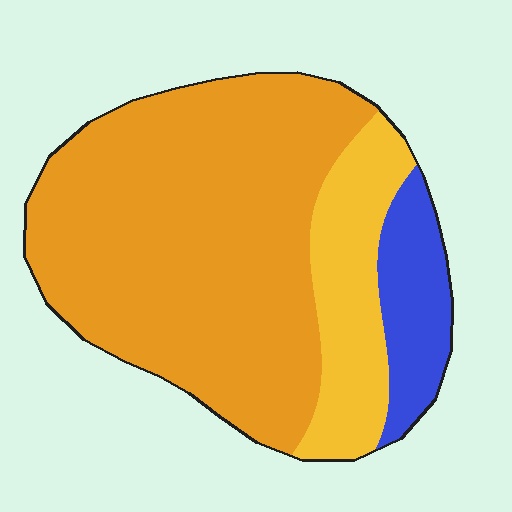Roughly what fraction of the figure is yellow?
Yellow covers around 20% of the figure.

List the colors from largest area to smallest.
From largest to smallest: orange, yellow, blue.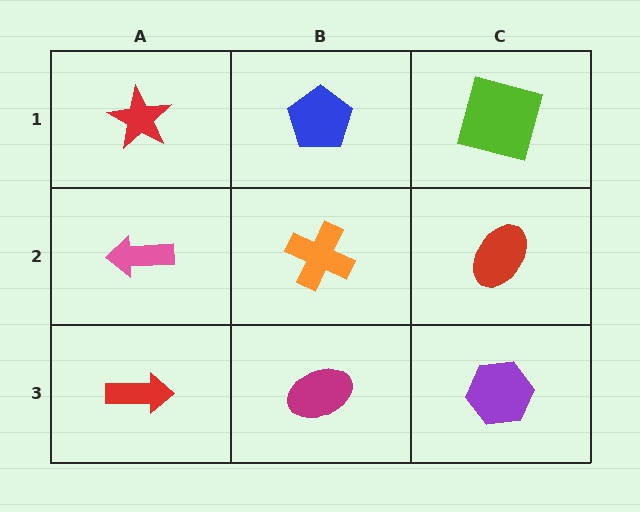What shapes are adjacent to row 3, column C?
A red ellipse (row 2, column C), a magenta ellipse (row 3, column B).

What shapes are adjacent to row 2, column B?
A blue pentagon (row 1, column B), a magenta ellipse (row 3, column B), a pink arrow (row 2, column A), a red ellipse (row 2, column C).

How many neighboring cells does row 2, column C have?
3.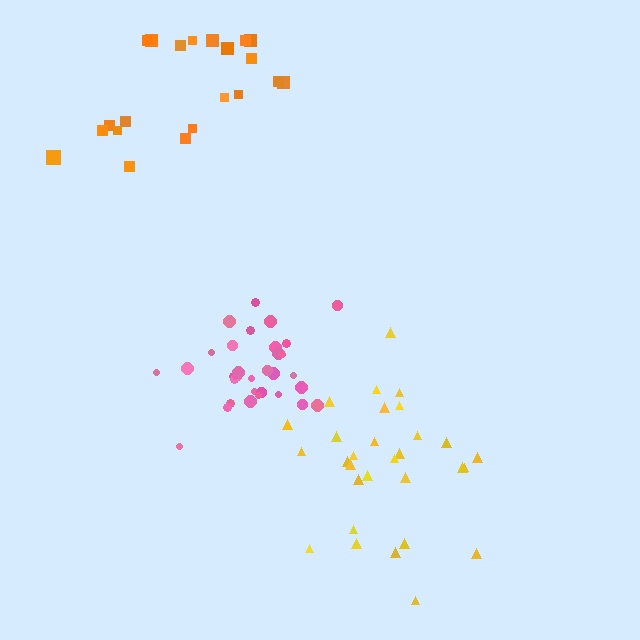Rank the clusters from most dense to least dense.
pink, yellow, orange.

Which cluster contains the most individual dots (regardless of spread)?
Pink (33).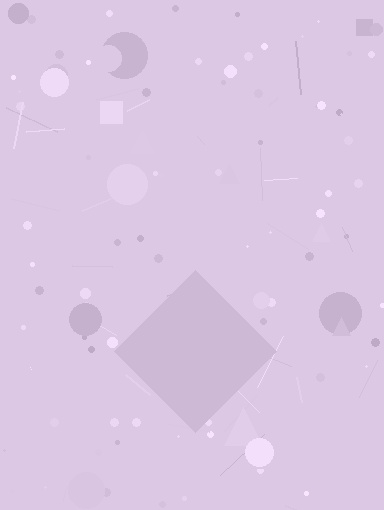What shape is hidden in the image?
A diamond is hidden in the image.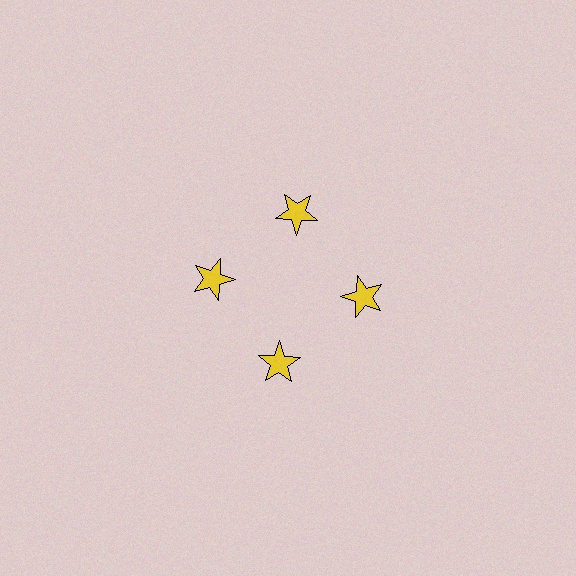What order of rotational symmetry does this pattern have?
This pattern has 4-fold rotational symmetry.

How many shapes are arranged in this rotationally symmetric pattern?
There are 4 shapes, arranged in 4 groups of 1.